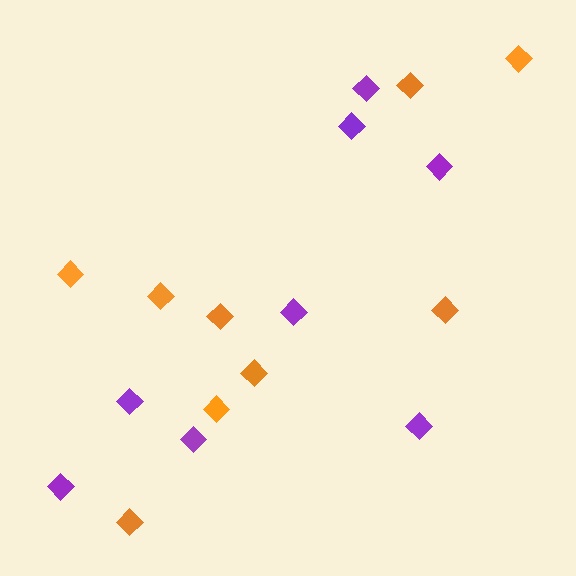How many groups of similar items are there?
There are 2 groups: one group of orange diamonds (9) and one group of purple diamonds (8).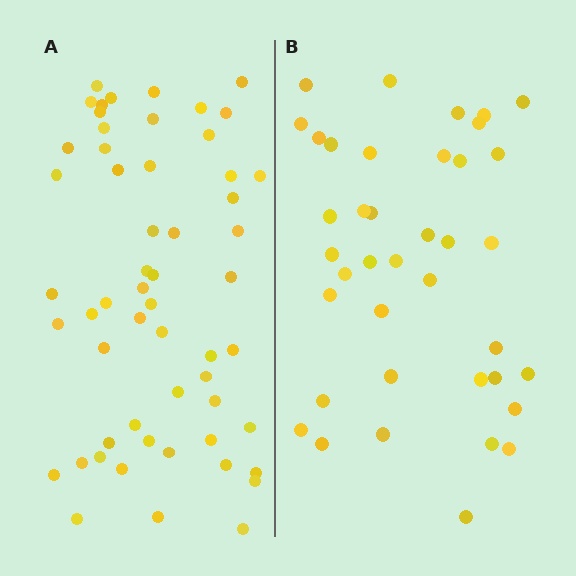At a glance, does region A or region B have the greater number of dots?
Region A (the left region) has more dots.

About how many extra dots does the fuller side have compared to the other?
Region A has approximately 15 more dots than region B.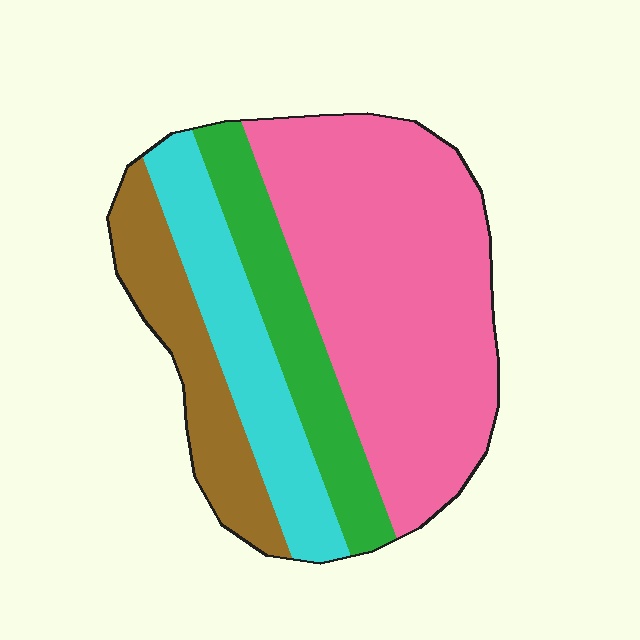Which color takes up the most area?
Pink, at roughly 50%.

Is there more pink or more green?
Pink.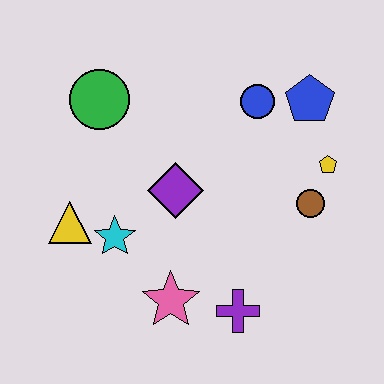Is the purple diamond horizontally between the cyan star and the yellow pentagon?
Yes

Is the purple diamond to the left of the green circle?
No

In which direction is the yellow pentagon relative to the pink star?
The yellow pentagon is to the right of the pink star.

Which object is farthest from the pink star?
The blue pentagon is farthest from the pink star.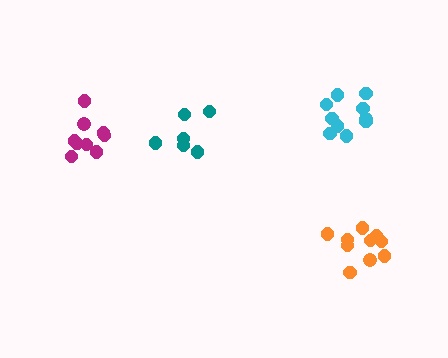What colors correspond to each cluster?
The clusters are colored: cyan, orange, magenta, teal.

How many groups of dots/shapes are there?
There are 4 groups.